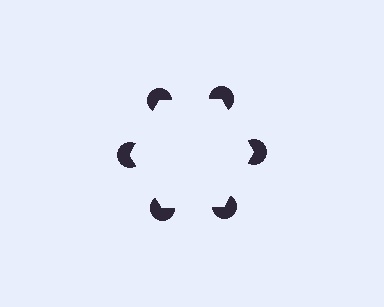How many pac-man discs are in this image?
There are 6 — one at each vertex of the illusory hexagon.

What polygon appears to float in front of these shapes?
An illusory hexagon — its edges are inferred from the aligned wedge cuts in the pac-man discs, not physically drawn.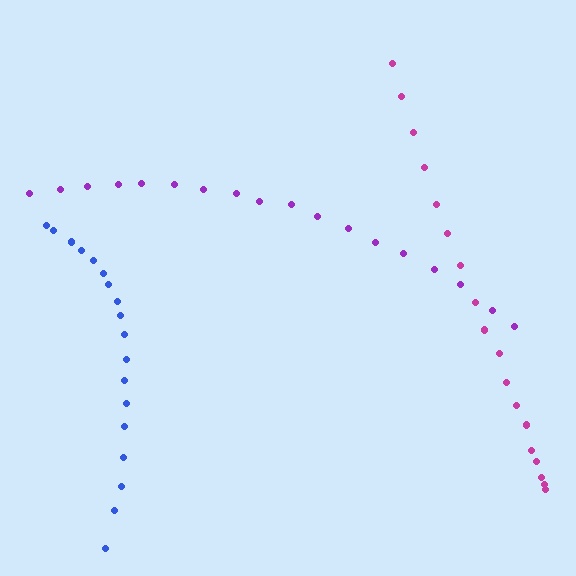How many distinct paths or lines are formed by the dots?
There are 3 distinct paths.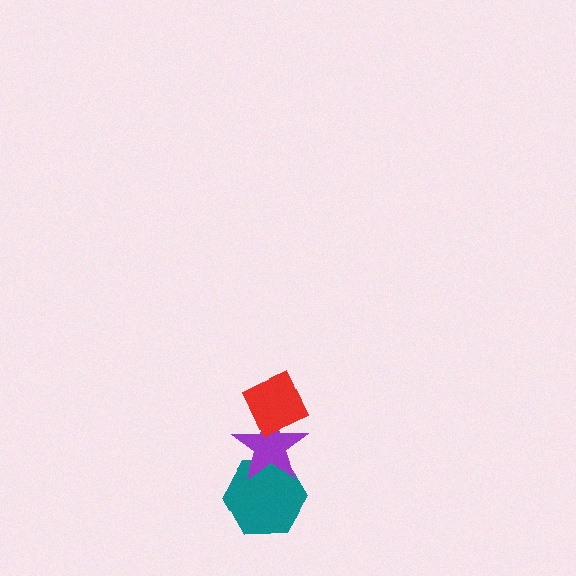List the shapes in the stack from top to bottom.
From top to bottom: the red diamond, the purple star, the teal hexagon.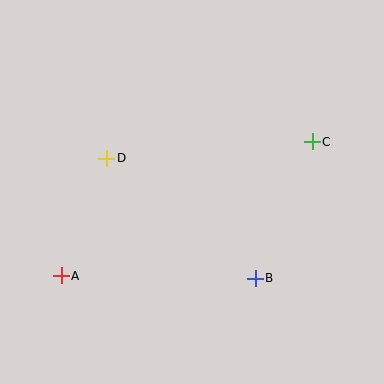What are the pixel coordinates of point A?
Point A is at (61, 276).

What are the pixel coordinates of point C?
Point C is at (312, 142).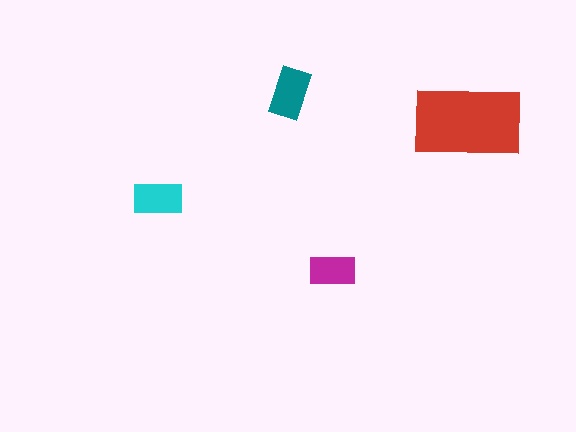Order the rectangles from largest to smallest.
the red one, the teal one, the cyan one, the magenta one.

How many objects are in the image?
There are 4 objects in the image.